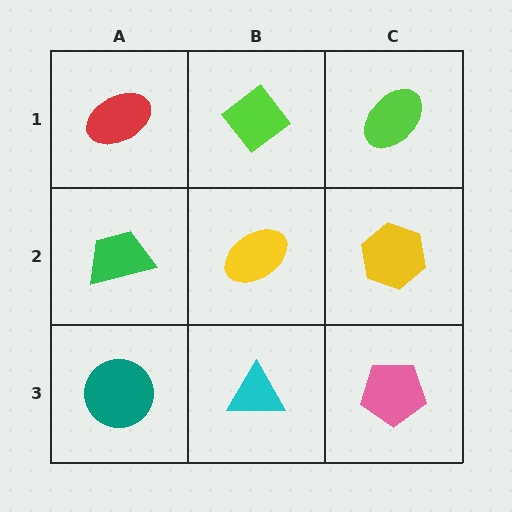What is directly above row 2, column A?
A red ellipse.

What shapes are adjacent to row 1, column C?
A yellow hexagon (row 2, column C), a lime diamond (row 1, column B).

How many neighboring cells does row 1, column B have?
3.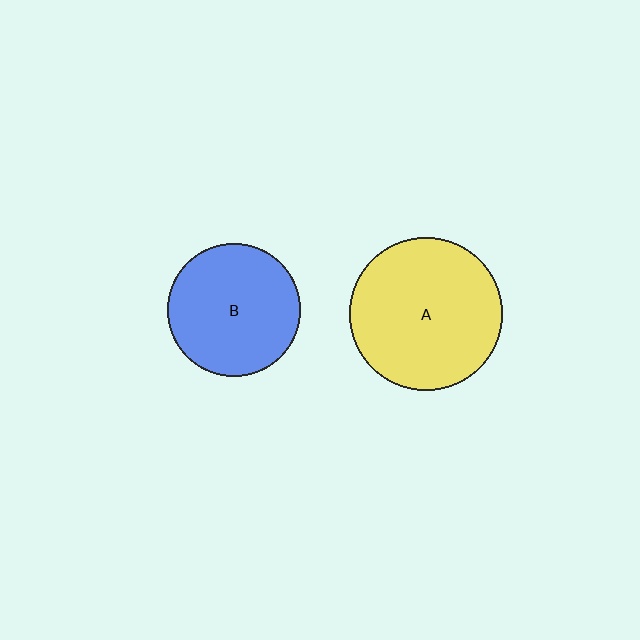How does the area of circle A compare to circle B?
Approximately 1.3 times.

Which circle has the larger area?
Circle A (yellow).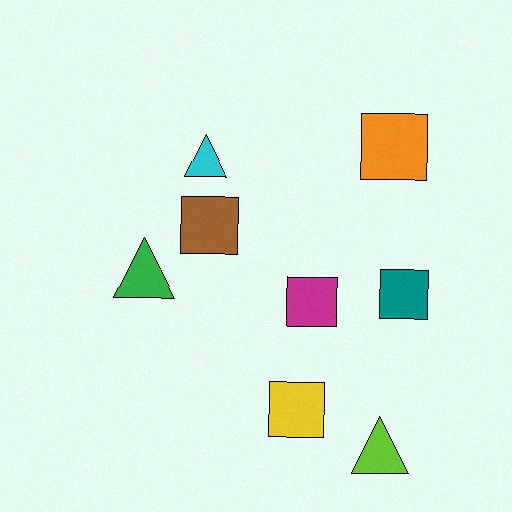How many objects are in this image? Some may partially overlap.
There are 8 objects.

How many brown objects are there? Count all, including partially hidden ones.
There is 1 brown object.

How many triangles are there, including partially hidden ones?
There are 3 triangles.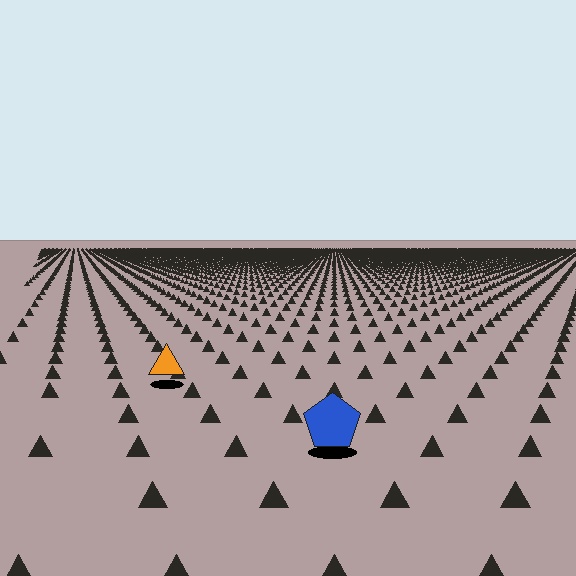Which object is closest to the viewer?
The blue pentagon is closest. The texture marks near it are larger and more spread out.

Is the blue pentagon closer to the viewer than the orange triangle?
Yes. The blue pentagon is closer — you can tell from the texture gradient: the ground texture is coarser near it.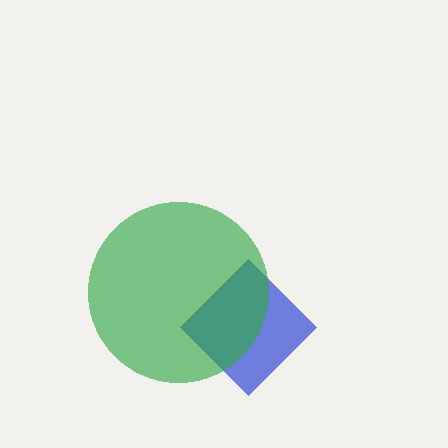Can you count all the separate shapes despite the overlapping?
Yes, there are 2 separate shapes.